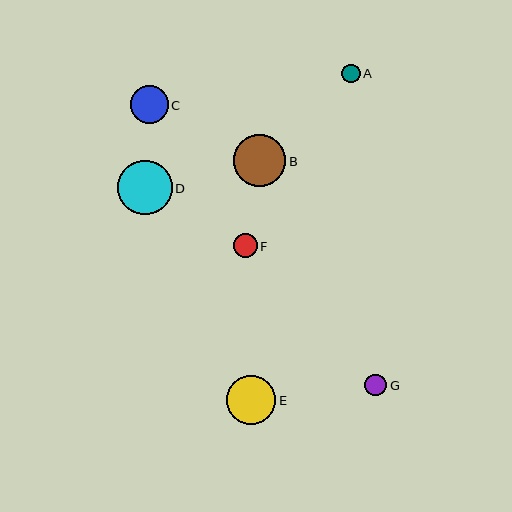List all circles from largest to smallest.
From largest to smallest: D, B, E, C, F, G, A.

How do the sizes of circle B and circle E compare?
Circle B and circle E are approximately the same size.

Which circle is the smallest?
Circle A is the smallest with a size of approximately 18 pixels.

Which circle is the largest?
Circle D is the largest with a size of approximately 55 pixels.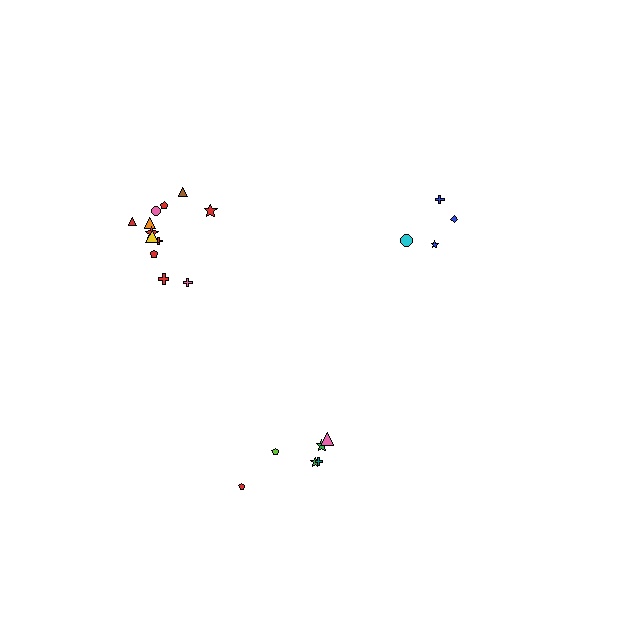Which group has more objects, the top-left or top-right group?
The top-left group.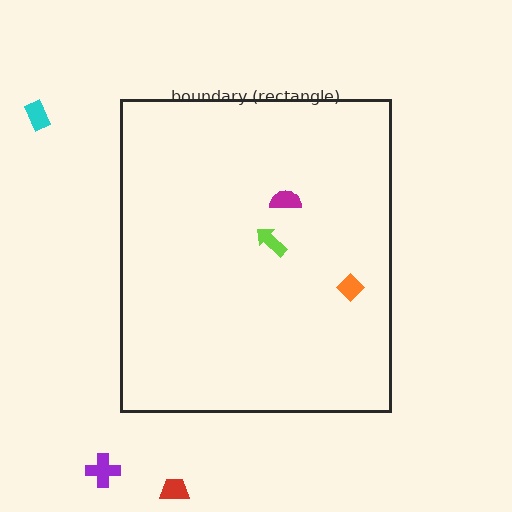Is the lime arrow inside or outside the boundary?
Inside.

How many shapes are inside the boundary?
3 inside, 3 outside.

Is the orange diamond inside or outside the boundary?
Inside.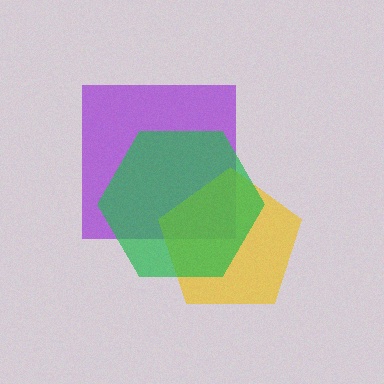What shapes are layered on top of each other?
The layered shapes are: a purple square, a yellow pentagon, a green hexagon.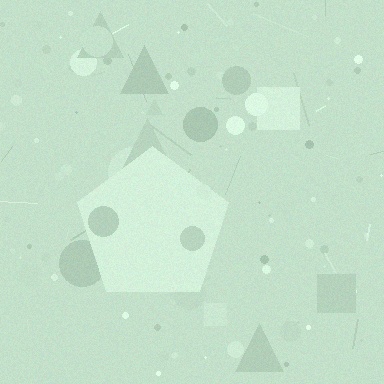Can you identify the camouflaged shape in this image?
The camouflaged shape is a pentagon.